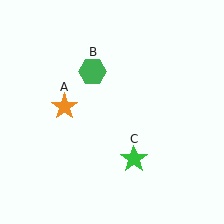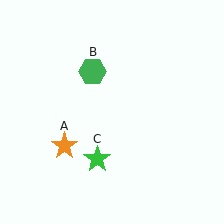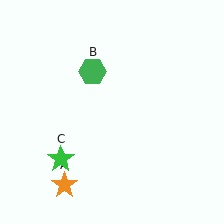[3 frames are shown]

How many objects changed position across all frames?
2 objects changed position: orange star (object A), green star (object C).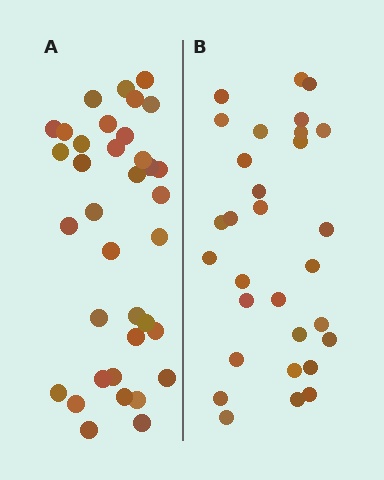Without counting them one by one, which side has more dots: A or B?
Region A (the left region) has more dots.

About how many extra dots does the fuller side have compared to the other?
Region A has about 6 more dots than region B.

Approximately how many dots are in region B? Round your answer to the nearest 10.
About 30 dots.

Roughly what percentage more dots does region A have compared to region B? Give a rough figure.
About 20% more.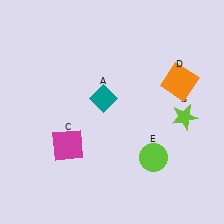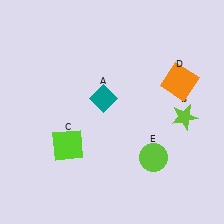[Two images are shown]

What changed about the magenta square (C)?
In Image 1, C is magenta. In Image 2, it changed to lime.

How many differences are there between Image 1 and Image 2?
There is 1 difference between the two images.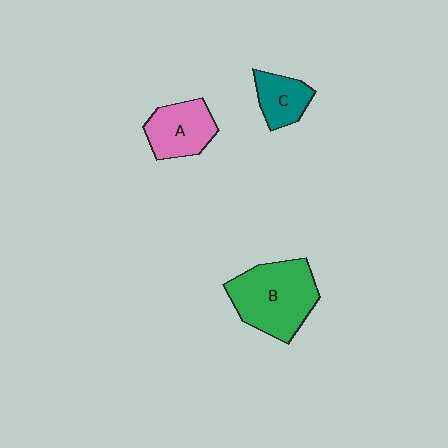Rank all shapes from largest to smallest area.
From largest to smallest: B (green), A (pink), C (teal).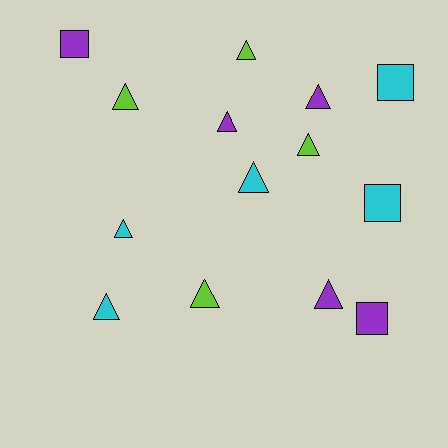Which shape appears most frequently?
Triangle, with 10 objects.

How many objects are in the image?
There are 14 objects.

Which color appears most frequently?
Purple, with 5 objects.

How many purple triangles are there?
There are 3 purple triangles.